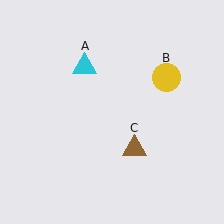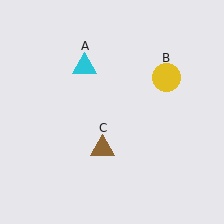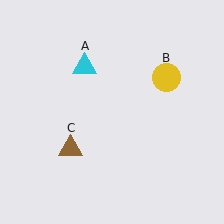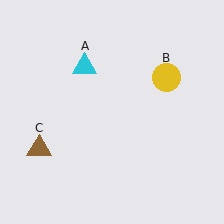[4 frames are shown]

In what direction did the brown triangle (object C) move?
The brown triangle (object C) moved left.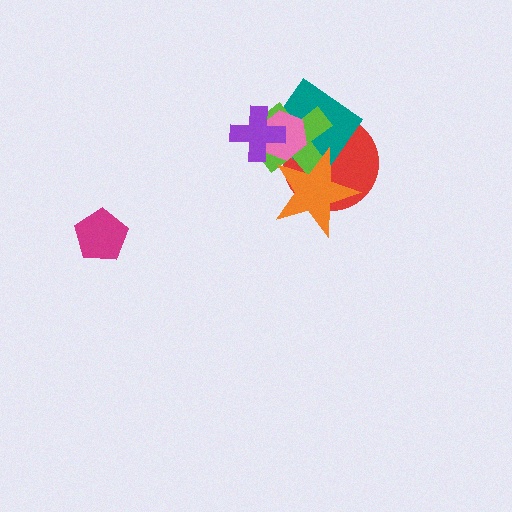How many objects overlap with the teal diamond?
5 objects overlap with the teal diamond.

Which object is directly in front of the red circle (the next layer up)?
The teal diamond is directly in front of the red circle.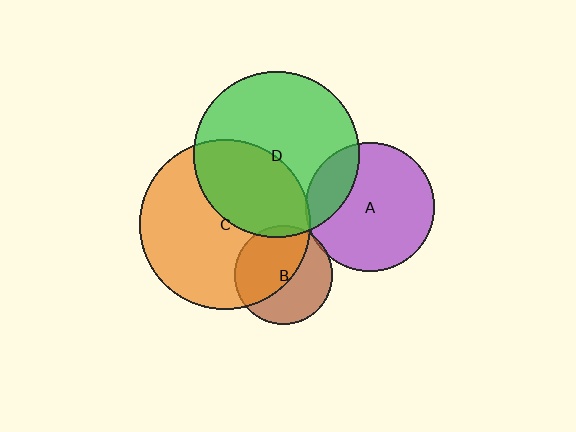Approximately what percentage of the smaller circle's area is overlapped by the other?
Approximately 5%.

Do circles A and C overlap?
Yes.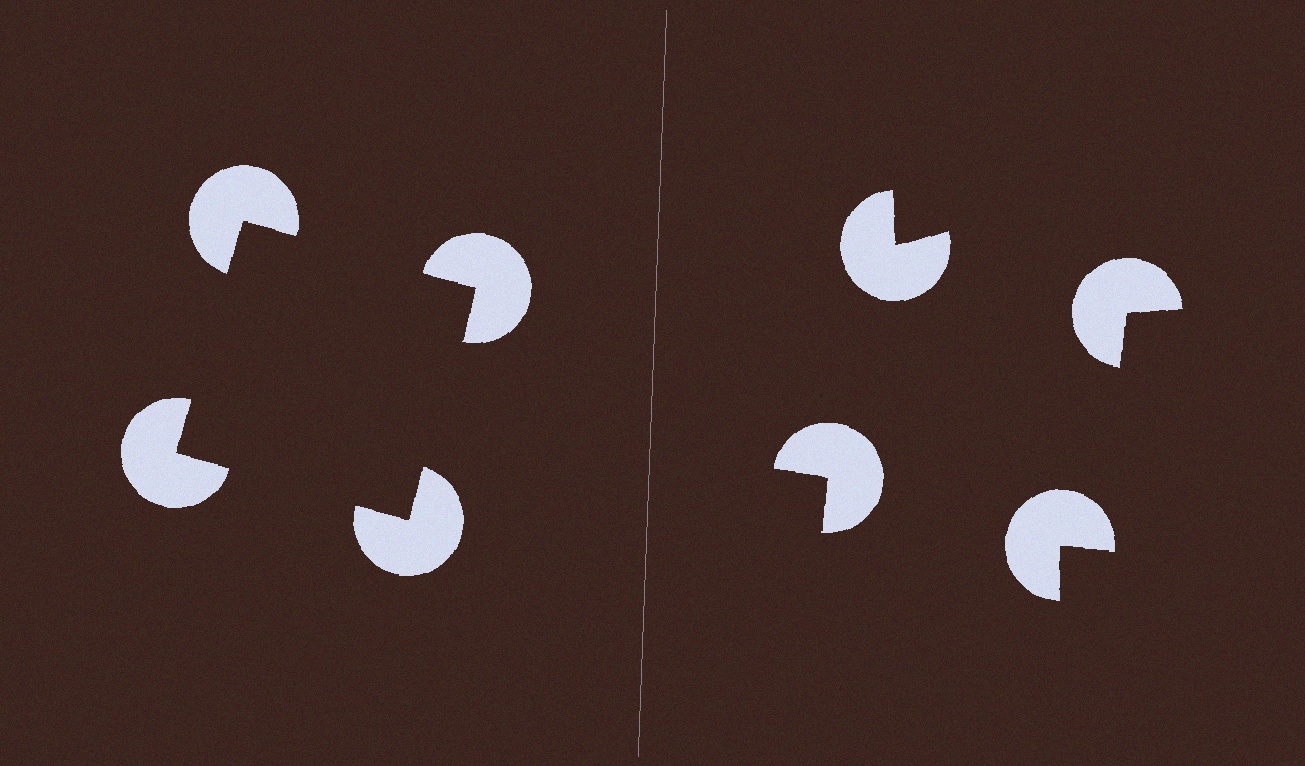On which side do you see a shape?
An illusory square appears on the left side. On the right side the wedge cuts are rotated, so no coherent shape forms.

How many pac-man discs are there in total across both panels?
8 — 4 on each side.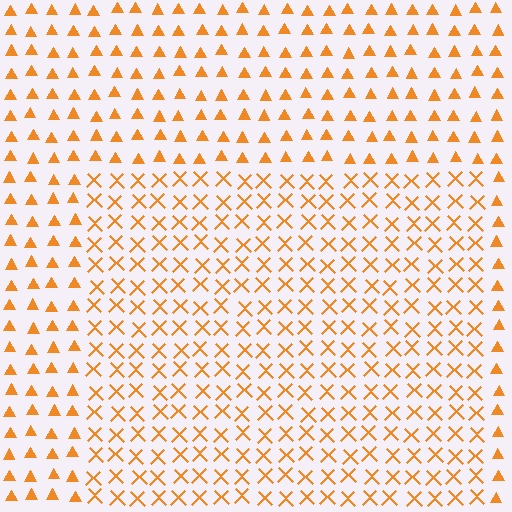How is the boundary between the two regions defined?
The boundary is defined by a change in element shape: X marks inside vs. triangles outside. All elements share the same color and spacing.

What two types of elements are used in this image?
The image uses X marks inside the rectangle region and triangles outside it.